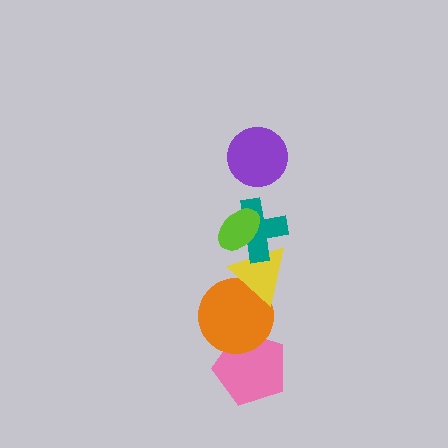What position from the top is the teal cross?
The teal cross is 3rd from the top.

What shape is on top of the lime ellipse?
The purple circle is on top of the lime ellipse.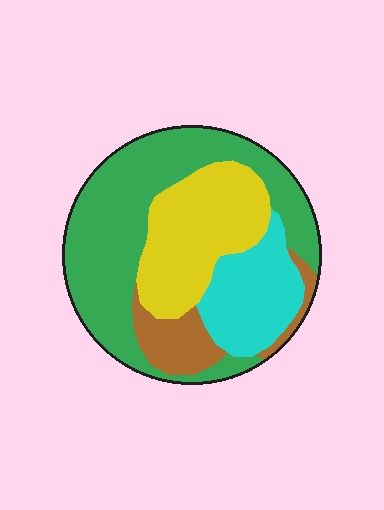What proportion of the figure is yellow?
Yellow covers about 25% of the figure.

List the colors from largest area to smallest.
From largest to smallest: green, yellow, cyan, brown.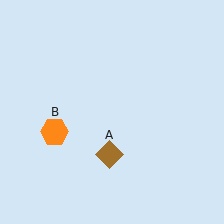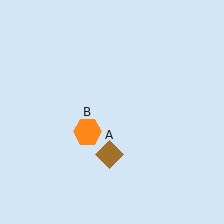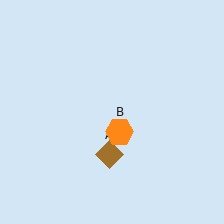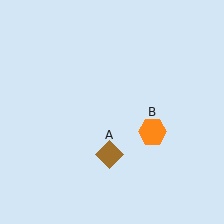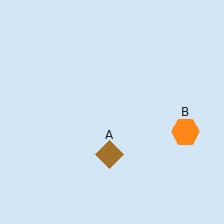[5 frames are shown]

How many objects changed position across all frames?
1 object changed position: orange hexagon (object B).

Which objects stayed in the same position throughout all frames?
Brown diamond (object A) remained stationary.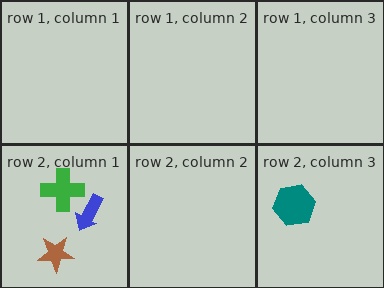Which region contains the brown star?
The row 2, column 1 region.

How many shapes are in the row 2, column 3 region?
1.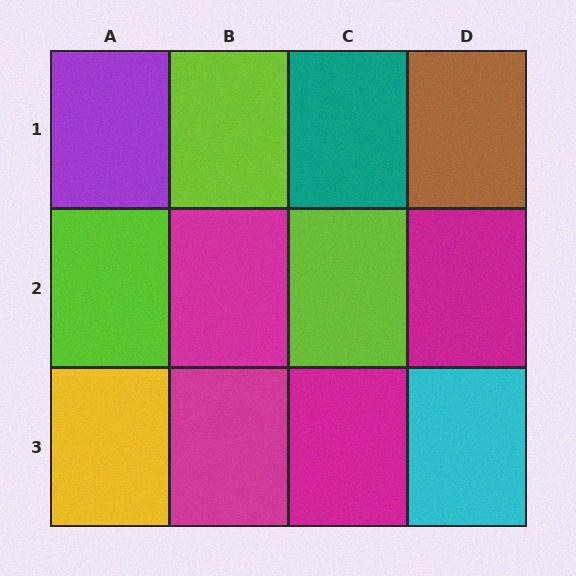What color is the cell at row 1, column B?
Lime.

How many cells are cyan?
1 cell is cyan.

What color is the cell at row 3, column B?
Magenta.